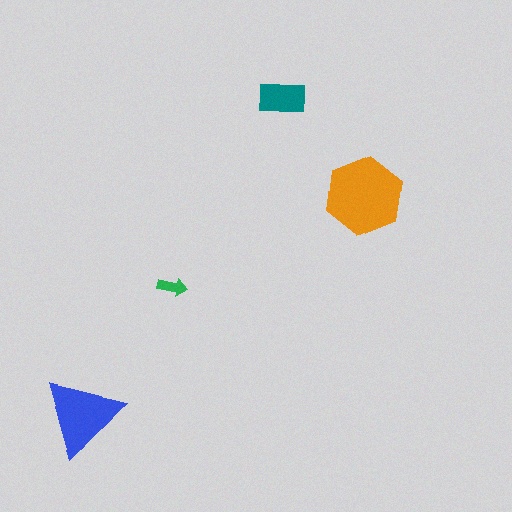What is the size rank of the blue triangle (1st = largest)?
2nd.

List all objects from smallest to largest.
The green arrow, the teal rectangle, the blue triangle, the orange hexagon.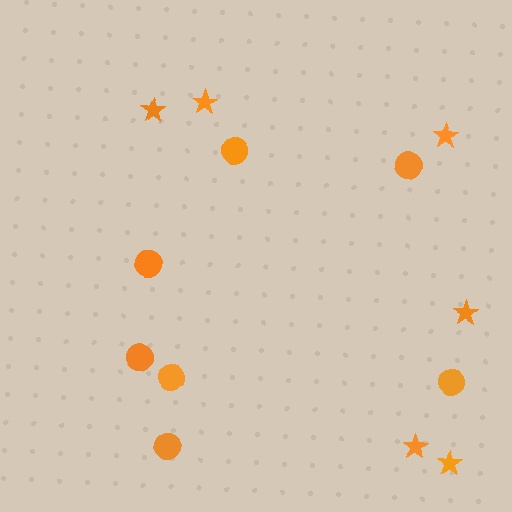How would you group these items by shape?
There are 2 groups: one group of circles (7) and one group of stars (6).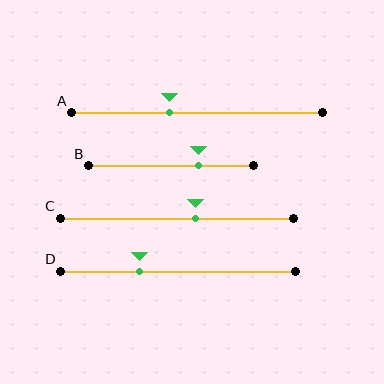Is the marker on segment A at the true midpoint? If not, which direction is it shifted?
No, the marker on segment A is shifted to the left by about 11% of the segment length.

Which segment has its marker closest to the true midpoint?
Segment C has its marker closest to the true midpoint.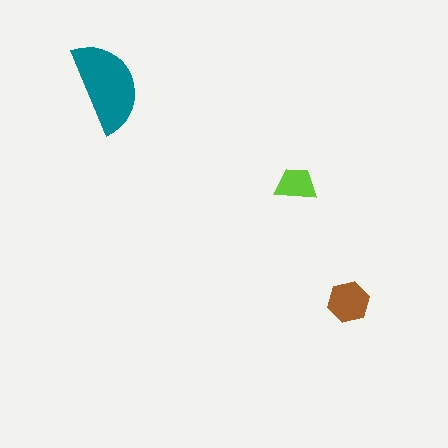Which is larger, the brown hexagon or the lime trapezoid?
The brown hexagon.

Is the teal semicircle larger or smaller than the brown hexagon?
Larger.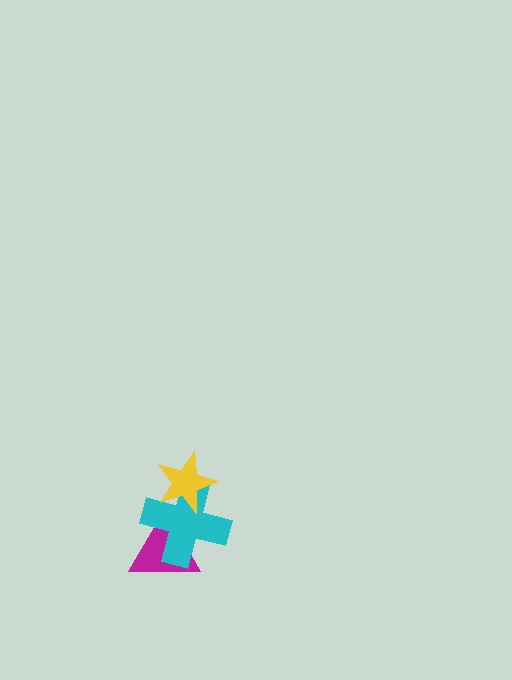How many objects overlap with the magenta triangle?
1 object overlaps with the magenta triangle.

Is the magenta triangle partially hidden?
Yes, it is partially covered by another shape.